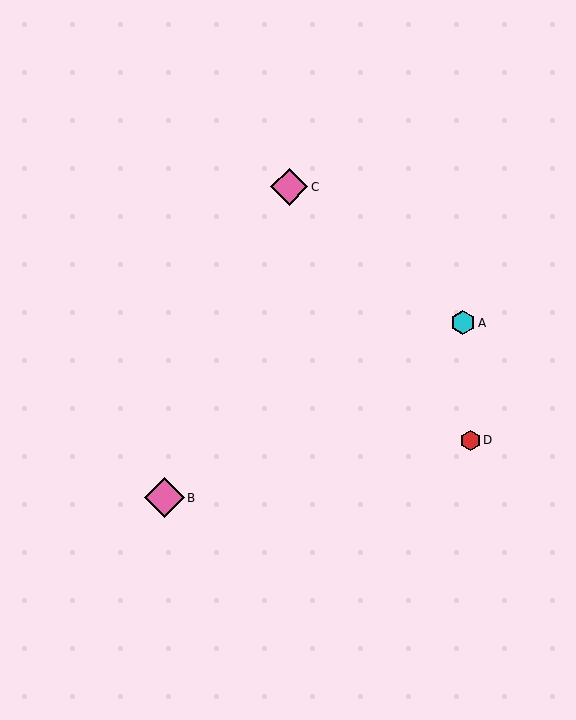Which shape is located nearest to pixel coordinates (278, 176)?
The pink diamond (labeled C) at (289, 187) is nearest to that location.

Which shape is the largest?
The pink diamond (labeled B) is the largest.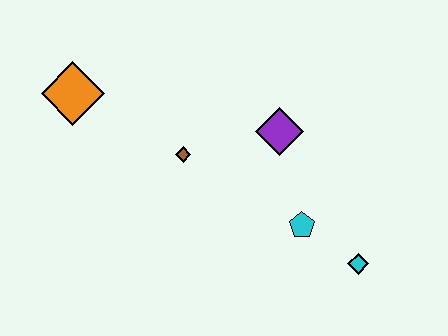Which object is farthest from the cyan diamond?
The orange diamond is farthest from the cyan diamond.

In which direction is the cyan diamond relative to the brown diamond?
The cyan diamond is to the right of the brown diamond.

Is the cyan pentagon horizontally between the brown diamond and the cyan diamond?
Yes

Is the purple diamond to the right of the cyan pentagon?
No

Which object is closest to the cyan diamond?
The cyan pentagon is closest to the cyan diamond.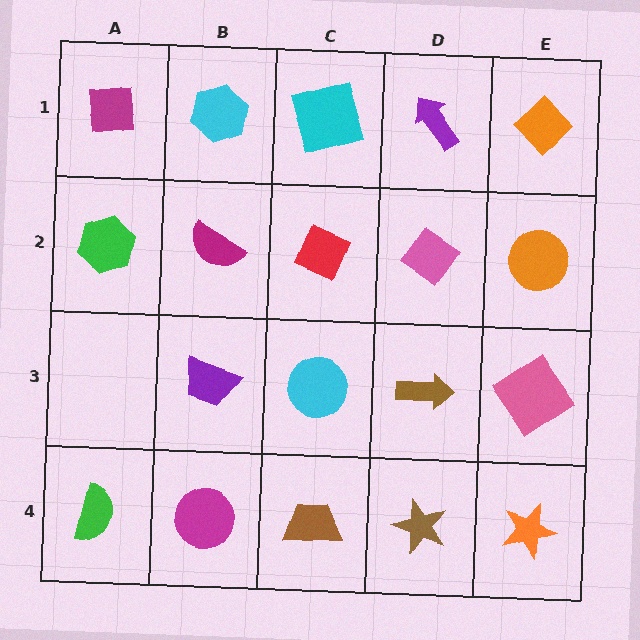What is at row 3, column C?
A cyan circle.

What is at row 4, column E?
An orange star.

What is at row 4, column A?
A green semicircle.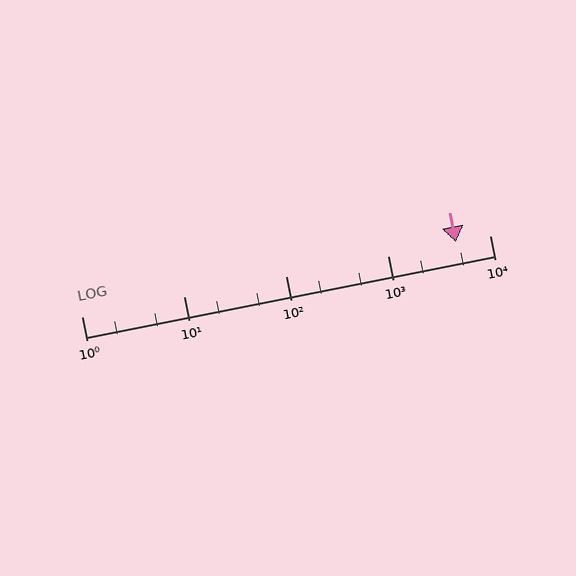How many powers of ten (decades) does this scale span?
The scale spans 4 decades, from 1 to 10000.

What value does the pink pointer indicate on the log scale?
The pointer indicates approximately 4700.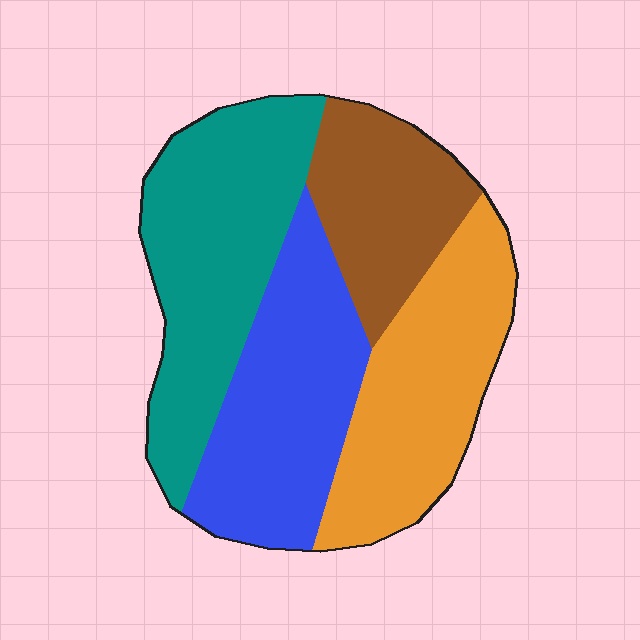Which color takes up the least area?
Brown, at roughly 20%.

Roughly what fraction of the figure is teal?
Teal takes up about one third (1/3) of the figure.